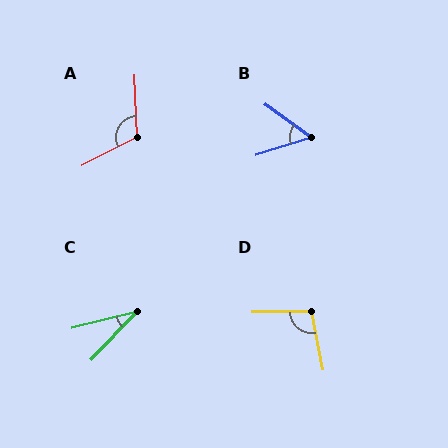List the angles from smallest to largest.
C (32°), B (53°), D (100°), A (115°).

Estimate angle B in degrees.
Approximately 53 degrees.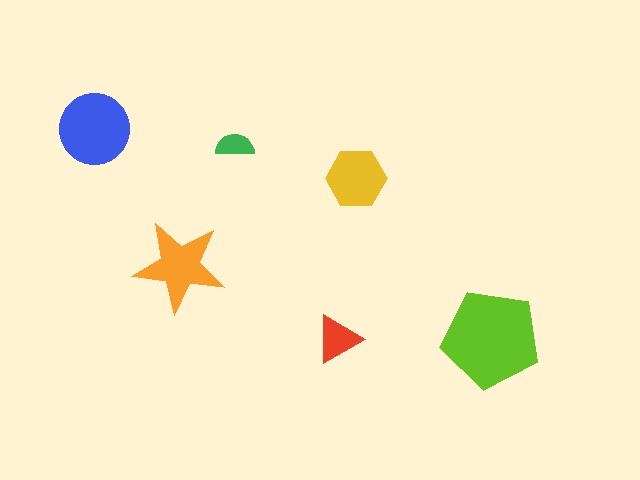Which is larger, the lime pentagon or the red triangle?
The lime pentagon.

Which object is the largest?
The lime pentagon.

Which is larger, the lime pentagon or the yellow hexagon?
The lime pentagon.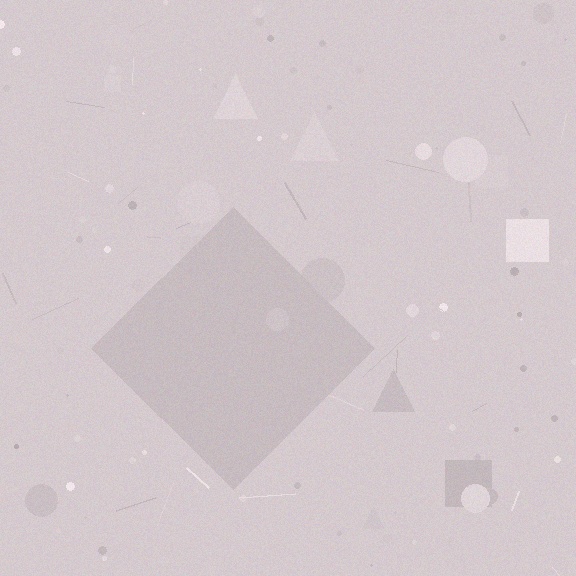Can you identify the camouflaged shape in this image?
The camouflaged shape is a diamond.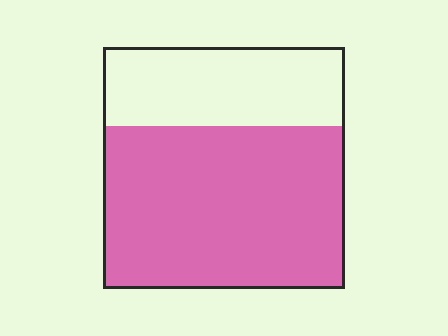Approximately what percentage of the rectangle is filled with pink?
Approximately 65%.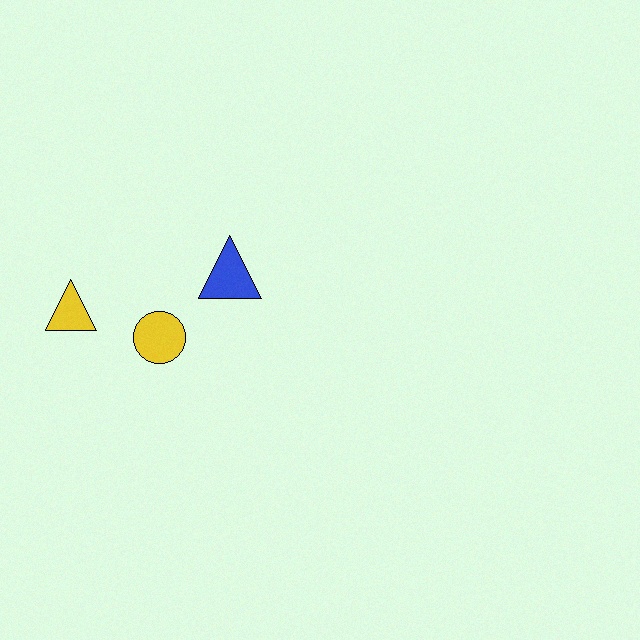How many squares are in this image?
There are no squares.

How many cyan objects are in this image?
There are no cyan objects.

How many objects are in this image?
There are 3 objects.